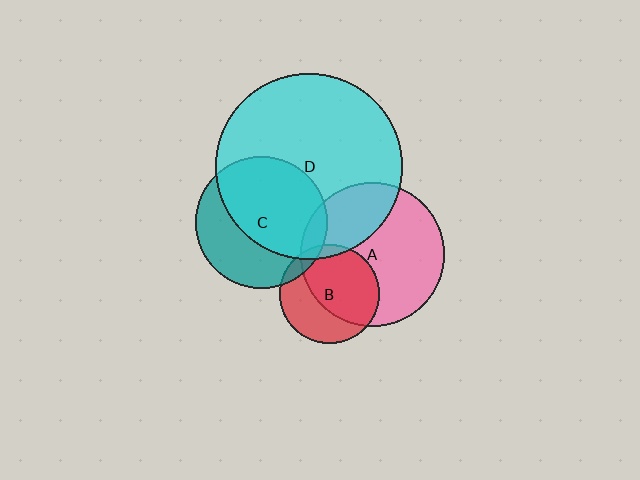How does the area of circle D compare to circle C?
Approximately 2.0 times.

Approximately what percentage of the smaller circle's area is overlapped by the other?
Approximately 60%.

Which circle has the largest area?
Circle D (cyan).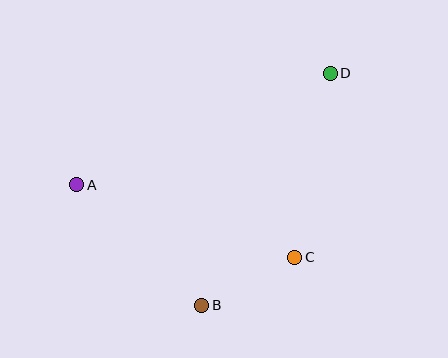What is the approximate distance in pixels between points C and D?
The distance between C and D is approximately 187 pixels.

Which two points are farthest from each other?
Points A and D are farthest from each other.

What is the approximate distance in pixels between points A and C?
The distance between A and C is approximately 230 pixels.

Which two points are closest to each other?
Points B and C are closest to each other.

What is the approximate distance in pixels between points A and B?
The distance between A and B is approximately 174 pixels.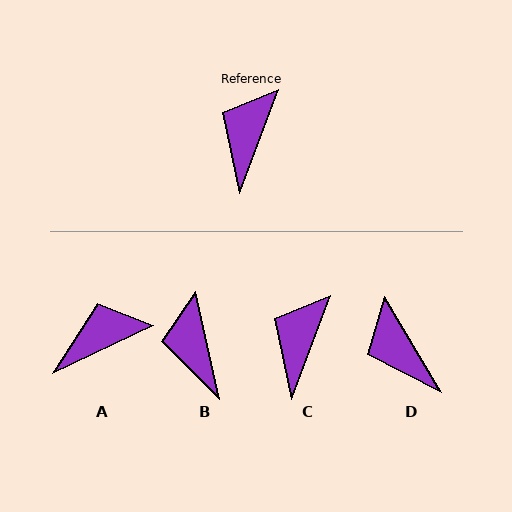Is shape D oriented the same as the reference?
No, it is off by about 52 degrees.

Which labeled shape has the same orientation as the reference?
C.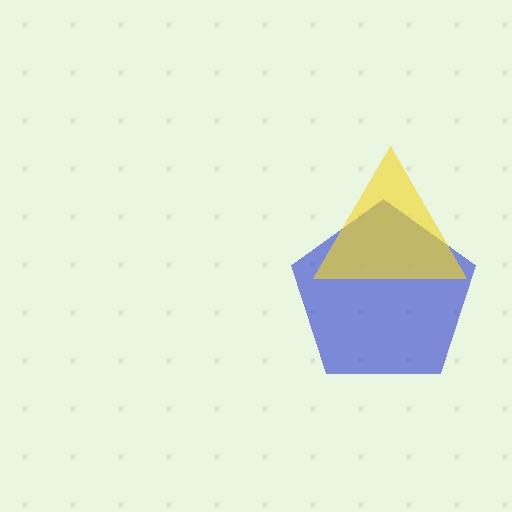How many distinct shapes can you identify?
There are 2 distinct shapes: a blue pentagon, a yellow triangle.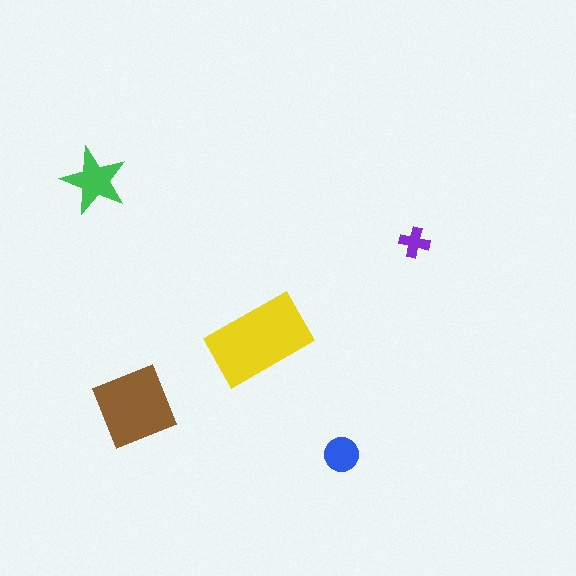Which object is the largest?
The yellow rectangle.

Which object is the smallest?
The purple cross.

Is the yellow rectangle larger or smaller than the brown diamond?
Larger.